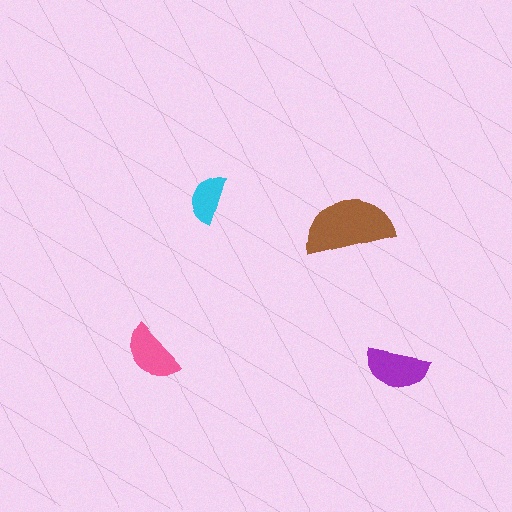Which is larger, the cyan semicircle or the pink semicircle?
The pink one.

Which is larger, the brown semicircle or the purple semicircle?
The brown one.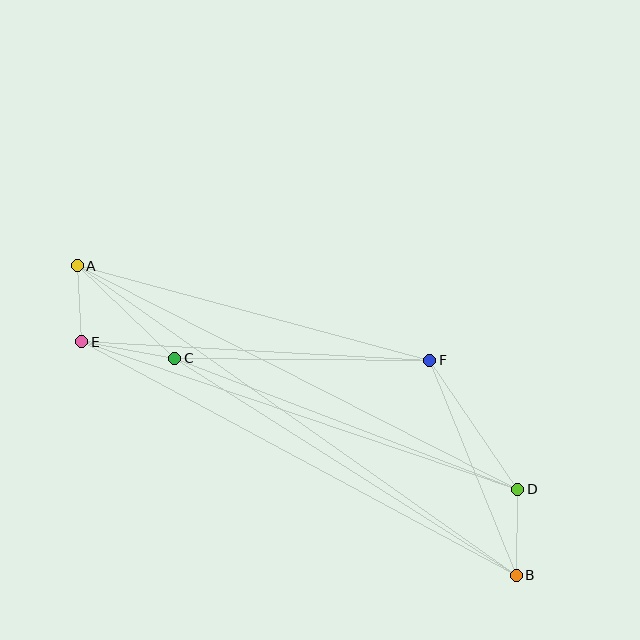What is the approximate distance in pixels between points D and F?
The distance between D and F is approximately 156 pixels.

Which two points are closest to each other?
Points A and E are closest to each other.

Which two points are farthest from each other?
Points A and B are farthest from each other.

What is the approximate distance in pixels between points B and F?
The distance between B and F is approximately 232 pixels.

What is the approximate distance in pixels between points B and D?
The distance between B and D is approximately 86 pixels.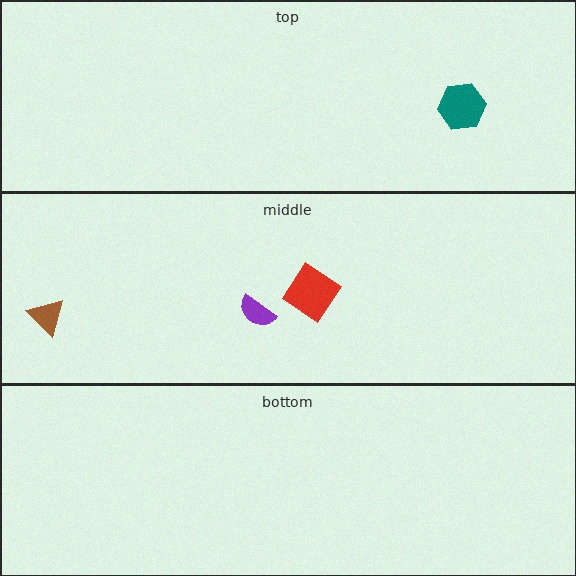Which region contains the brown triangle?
The middle region.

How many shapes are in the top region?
1.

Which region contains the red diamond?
The middle region.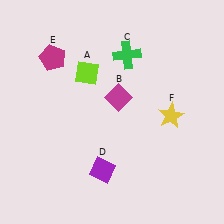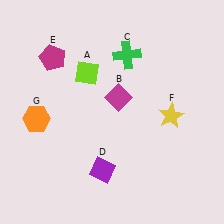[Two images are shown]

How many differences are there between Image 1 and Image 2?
There is 1 difference between the two images.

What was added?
An orange hexagon (G) was added in Image 2.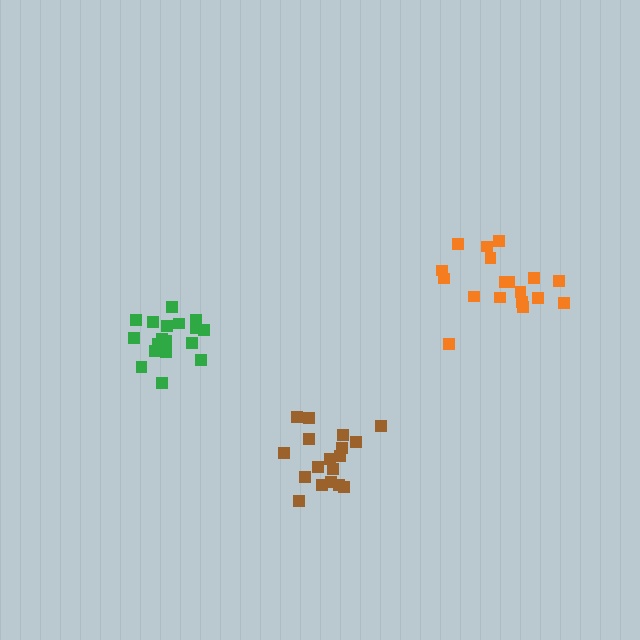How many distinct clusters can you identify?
There are 3 distinct clusters.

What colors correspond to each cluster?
The clusters are colored: green, brown, orange.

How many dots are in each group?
Group 1: 19 dots, Group 2: 18 dots, Group 3: 18 dots (55 total).